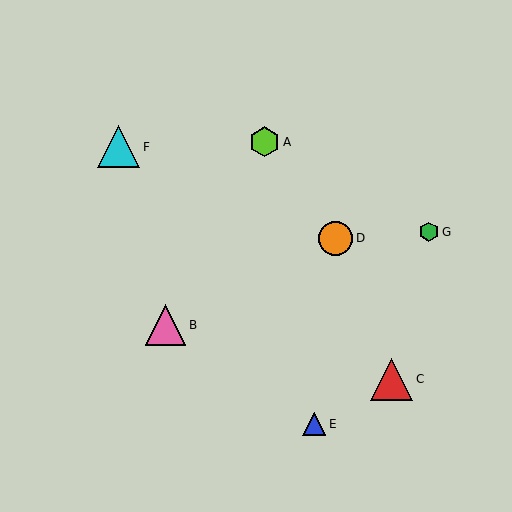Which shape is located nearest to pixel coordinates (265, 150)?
The lime hexagon (labeled A) at (265, 142) is nearest to that location.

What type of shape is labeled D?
Shape D is an orange circle.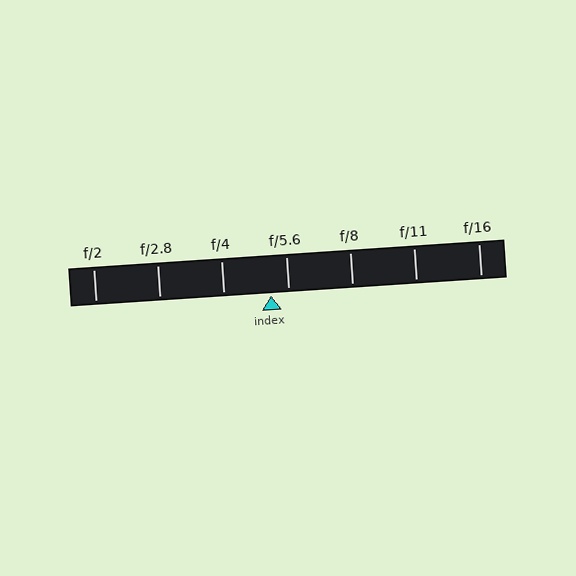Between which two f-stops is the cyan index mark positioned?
The index mark is between f/4 and f/5.6.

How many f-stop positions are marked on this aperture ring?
There are 7 f-stop positions marked.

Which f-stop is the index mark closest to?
The index mark is closest to f/5.6.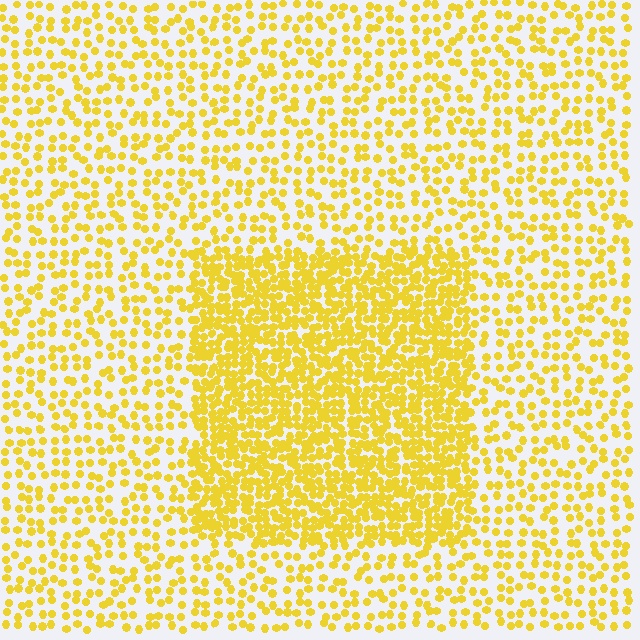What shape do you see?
I see a rectangle.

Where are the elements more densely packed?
The elements are more densely packed inside the rectangle boundary.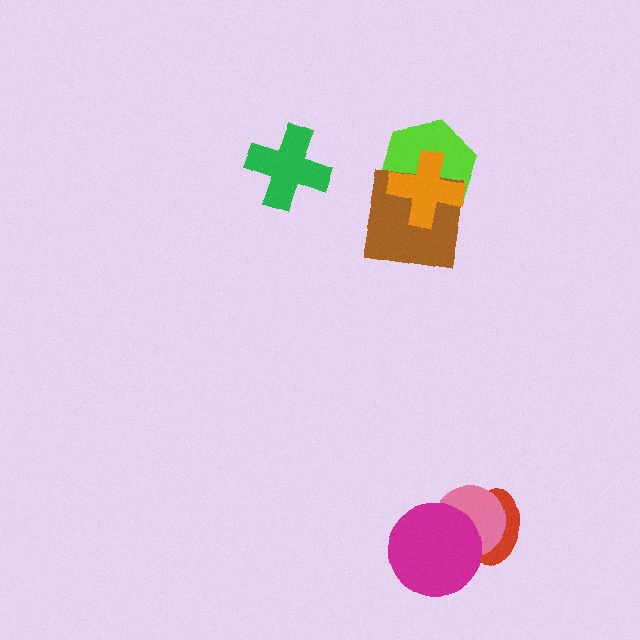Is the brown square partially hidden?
Yes, it is partially covered by another shape.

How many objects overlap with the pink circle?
2 objects overlap with the pink circle.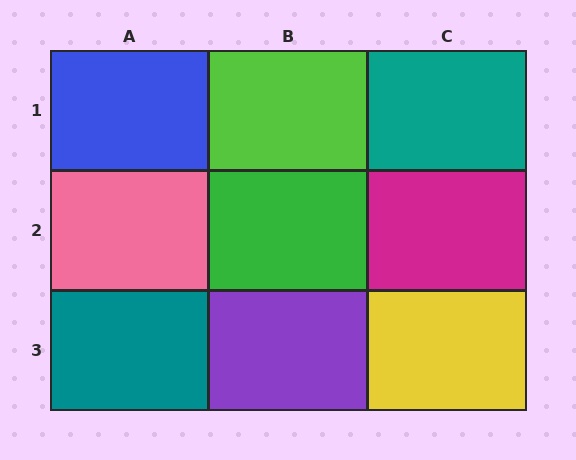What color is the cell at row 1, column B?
Lime.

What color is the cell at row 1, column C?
Teal.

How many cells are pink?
1 cell is pink.